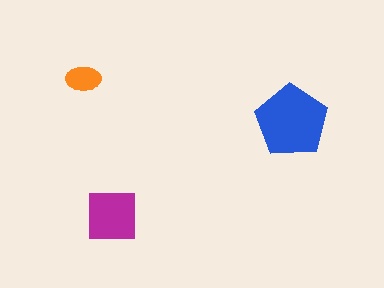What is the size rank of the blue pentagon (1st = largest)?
1st.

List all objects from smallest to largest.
The orange ellipse, the magenta square, the blue pentagon.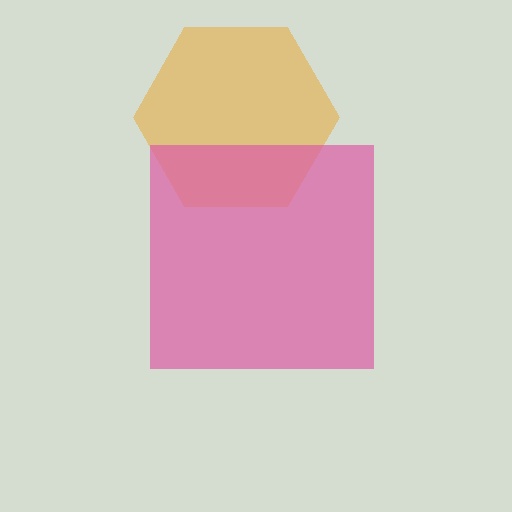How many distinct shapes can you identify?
There are 2 distinct shapes: an orange hexagon, a pink square.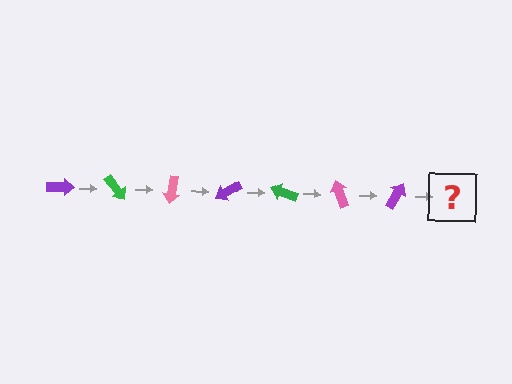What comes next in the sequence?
The next element should be a green arrow, rotated 350 degrees from the start.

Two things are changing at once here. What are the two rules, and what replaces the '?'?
The two rules are that it rotates 50 degrees each step and the color cycles through purple, green, and pink. The '?' should be a green arrow, rotated 350 degrees from the start.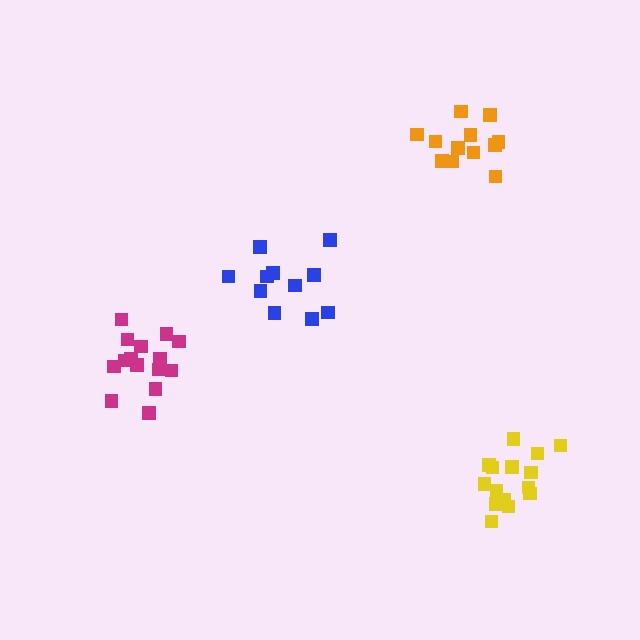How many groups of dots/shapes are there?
There are 4 groups.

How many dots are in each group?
Group 1: 15 dots, Group 2: 12 dots, Group 3: 15 dots, Group 4: 11 dots (53 total).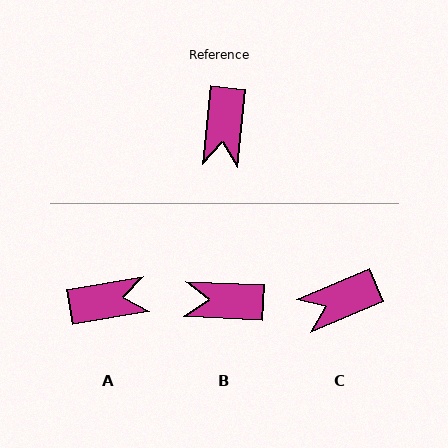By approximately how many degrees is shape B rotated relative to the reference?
Approximately 87 degrees clockwise.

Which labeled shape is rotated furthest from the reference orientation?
A, about 106 degrees away.